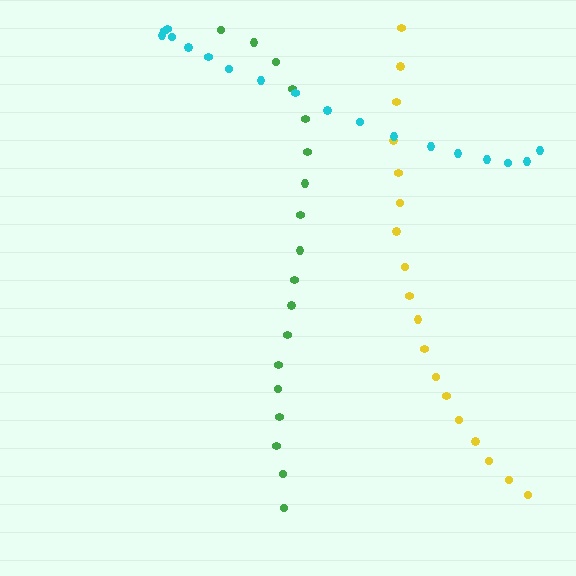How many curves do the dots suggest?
There are 3 distinct paths.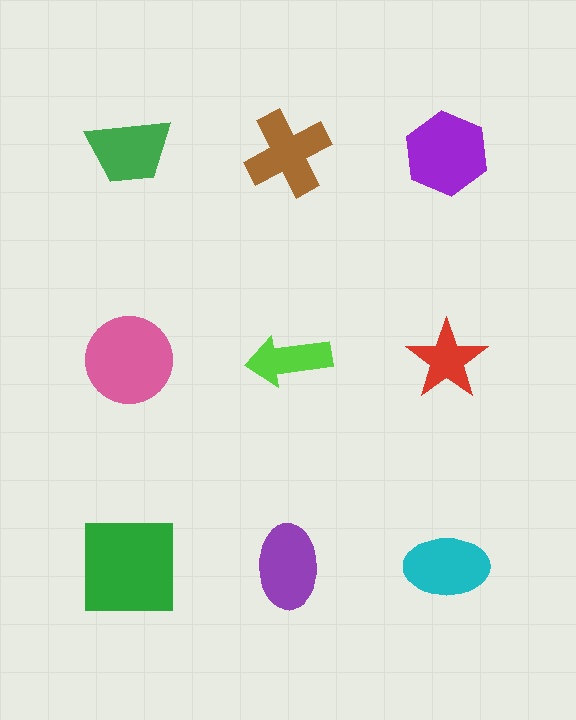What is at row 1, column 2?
A brown cross.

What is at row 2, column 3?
A red star.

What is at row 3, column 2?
A purple ellipse.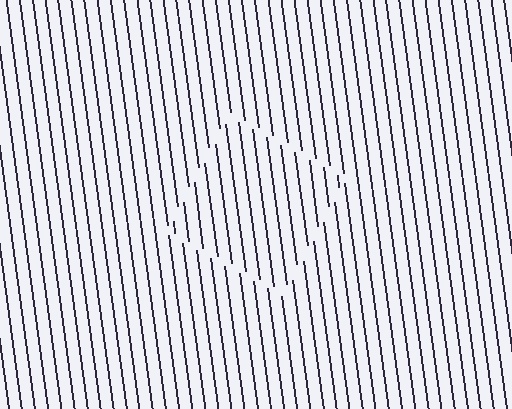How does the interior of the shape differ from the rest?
The interior of the shape contains the same grating, shifted by half a period — the contour is defined by the phase discontinuity where line-ends from the inner and outer gratings abut.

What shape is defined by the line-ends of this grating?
An illusory square. The interior of the shape contains the same grating, shifted by half a period — the contour is defined by the phase discontinuity where line-ends from the inner and outer gratings abut.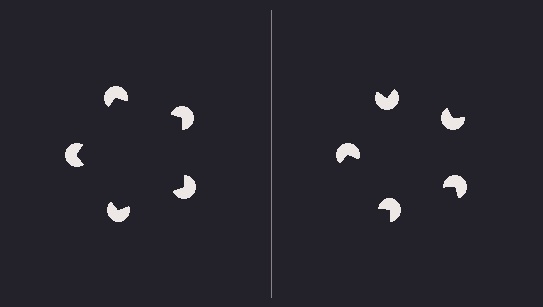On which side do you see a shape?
An illusory pentagon appears on the left side. On the right side the wedge cuts are rotated, so no coherent shape forms.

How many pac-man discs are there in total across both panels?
10 — 5 on each side.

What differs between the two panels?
The pac-man discs are positioned identically on both sides; only the wedge orientations differ. On the left they align to a pentagon; on the right they are misaligned.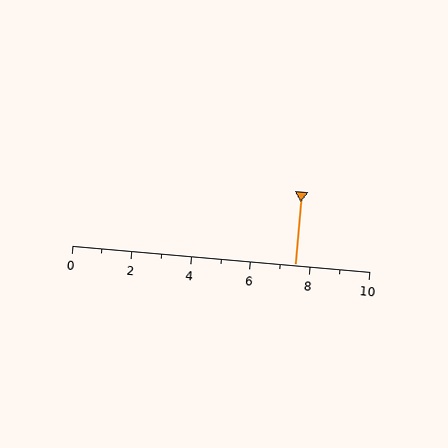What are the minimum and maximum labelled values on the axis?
The axis runs from 0 to 10.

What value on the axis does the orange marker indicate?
The marker indicates approximately 7.5.